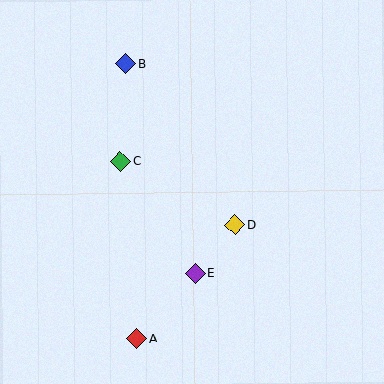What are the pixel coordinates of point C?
Point C is at (120, 161).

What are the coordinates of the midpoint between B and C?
The midpoint between B and C is at (123, 112).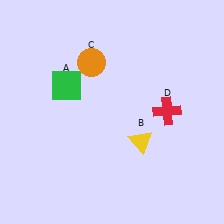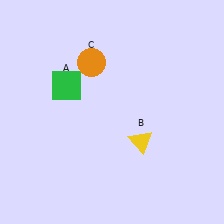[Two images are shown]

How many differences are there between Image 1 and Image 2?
There is 1 difference between the two images.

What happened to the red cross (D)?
The red cross (D) was removed in Image 2. It was in the top-right area of Image 1.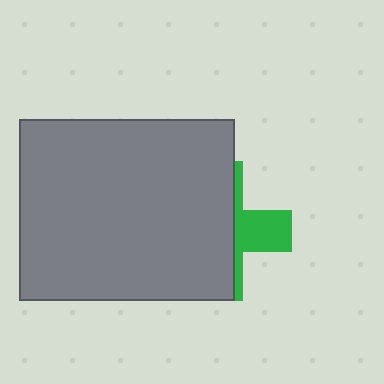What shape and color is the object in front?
The object in front is a gray rectangle.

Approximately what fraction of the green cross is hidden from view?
Roughly 69% of the green cross is hidden behind the gray rectangle.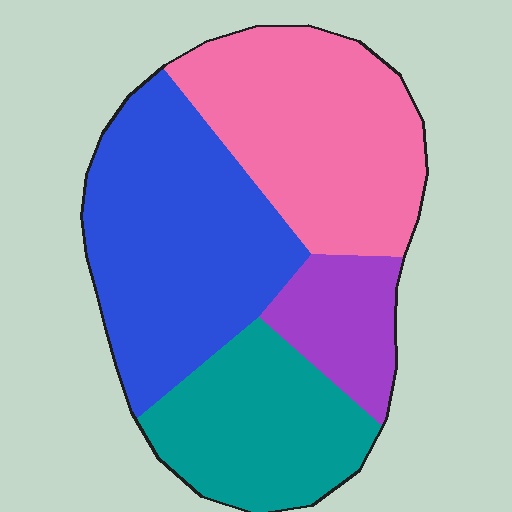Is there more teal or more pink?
Pink.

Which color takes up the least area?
Purple, at roughly 10%.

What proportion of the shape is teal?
Teal takes up less than a quarter of the shape.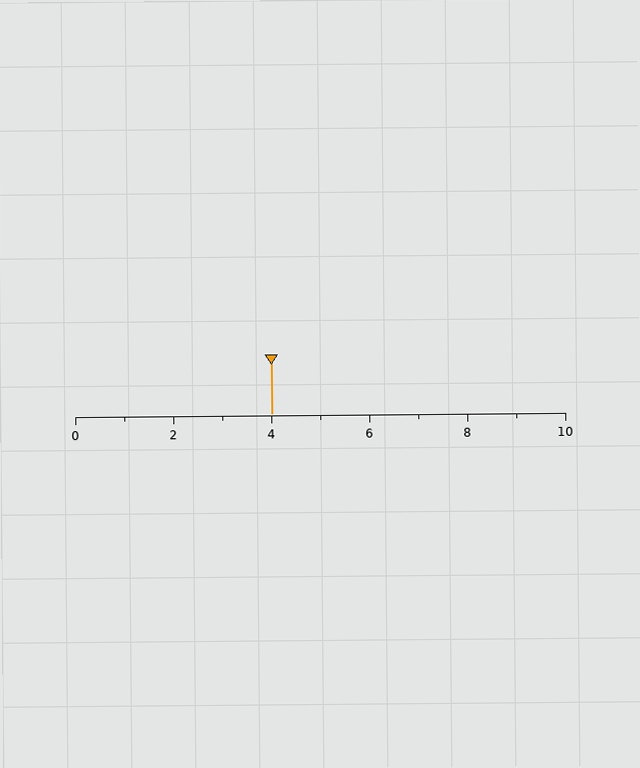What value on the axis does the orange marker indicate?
The marker indicates approximately 4.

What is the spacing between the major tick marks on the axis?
The major ticks are spaced 2 apart.